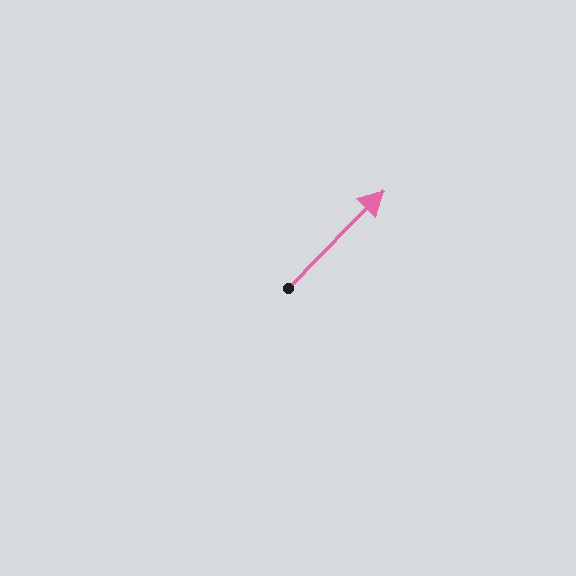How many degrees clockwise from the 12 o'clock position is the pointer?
Approximately 44 degrees.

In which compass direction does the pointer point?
Northeast.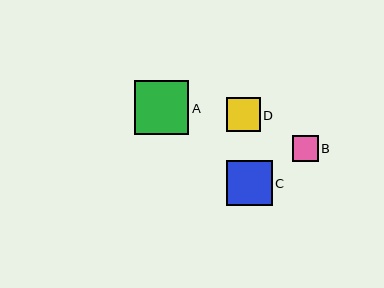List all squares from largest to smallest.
From largest to smallest: A, C, D, B.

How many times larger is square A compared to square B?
Square A is approximately 2.1 times the size of square B.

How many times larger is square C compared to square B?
Square C is approximately 1.7 times the size of square B.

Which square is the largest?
Square A is the largest with a size of approximately 54 pixels.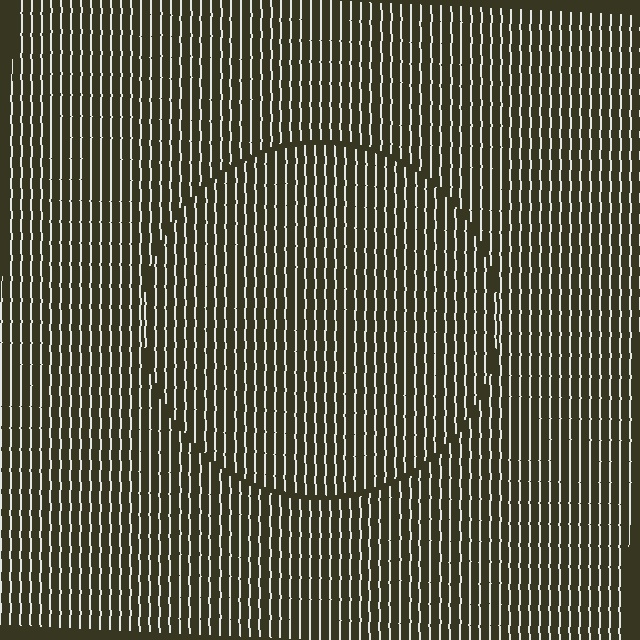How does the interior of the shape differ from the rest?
The interior of the shape contains the same grating, shifted by half a period — the contour is defined by the phase discontinuity where line-ends from the inner and outer gratings abut.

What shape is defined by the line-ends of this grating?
An illusory circle. The interior of the shape contains the same grating, shifted by half a period — the contour is defined by the phase discontinuity where line-ends from the inner and outer gratings abut.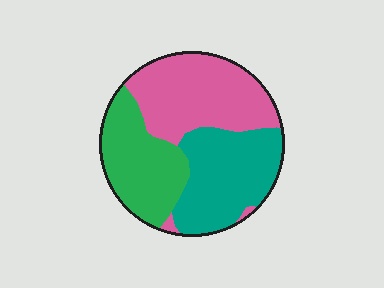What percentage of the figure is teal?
Teal covers 33% of the figure.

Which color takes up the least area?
Green, at roughly 30%.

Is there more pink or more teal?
Pink.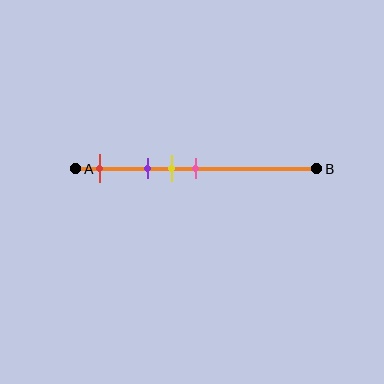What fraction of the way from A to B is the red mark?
The red mark is approximately 10% (0.1) of the way from A to B.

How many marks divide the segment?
There are 4 marks dividing the segment.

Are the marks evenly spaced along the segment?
No, the marks are not evenly spaced.